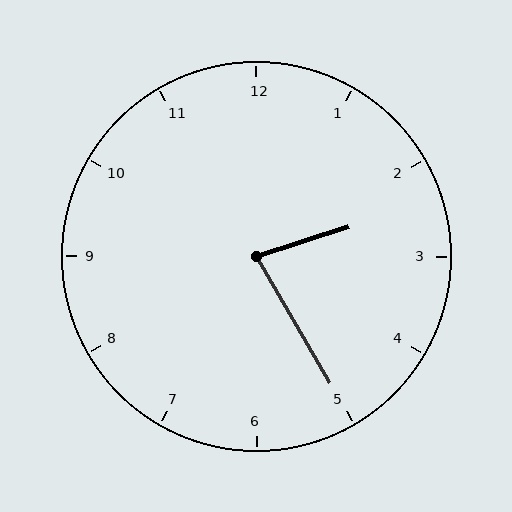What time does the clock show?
2:25.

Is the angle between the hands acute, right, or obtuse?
It is acute.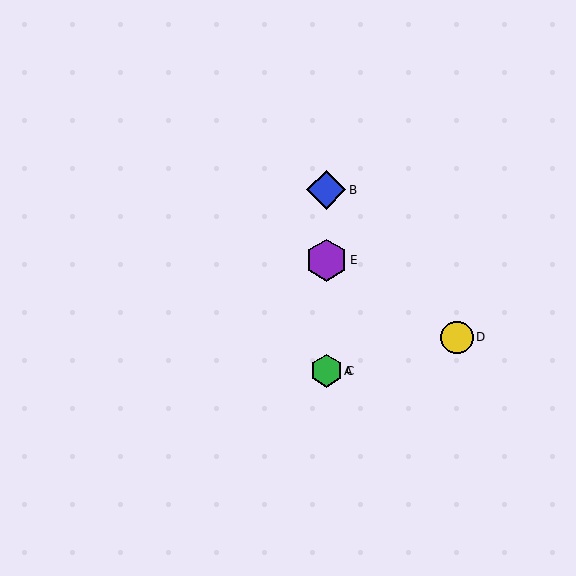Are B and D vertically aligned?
No, B is at x≈326 and D is at x≈457.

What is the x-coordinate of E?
Object E is at x≈326.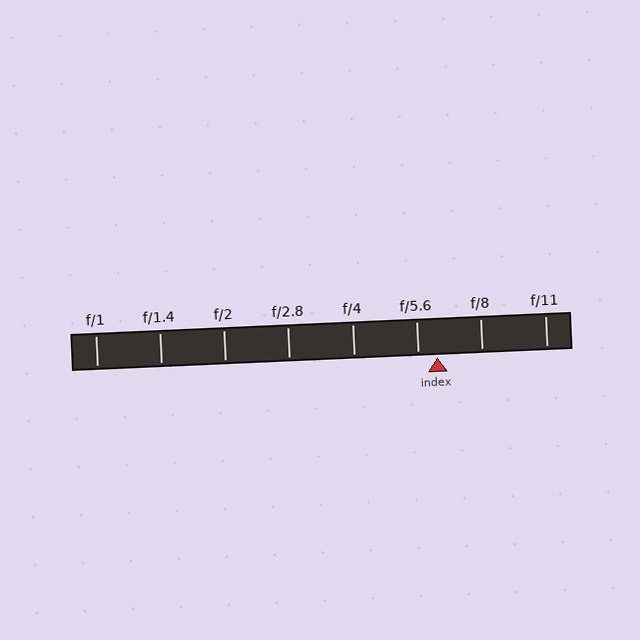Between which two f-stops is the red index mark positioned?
The index mark is between f/5.6 and f/8.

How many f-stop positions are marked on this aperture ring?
There are 8 f-stop positions marked.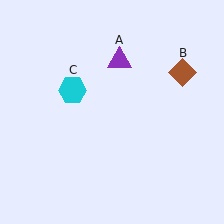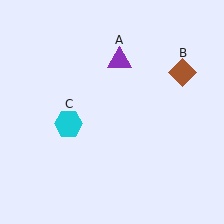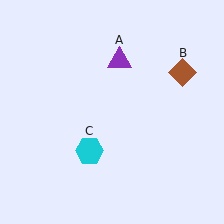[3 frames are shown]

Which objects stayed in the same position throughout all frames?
Purple triangle (object A) and brown diamond (object B) remained stationary.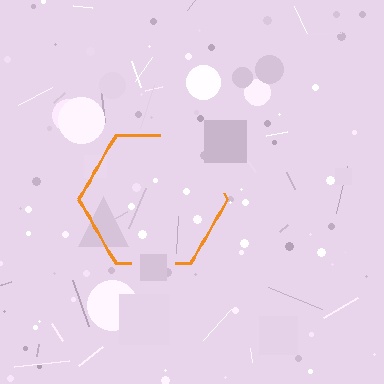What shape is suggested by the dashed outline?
The dashed outline suggests a hexagon.